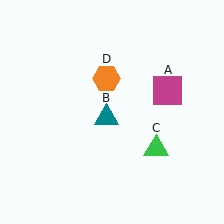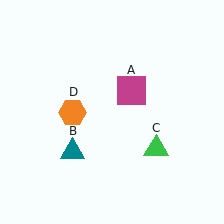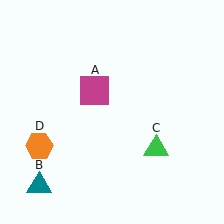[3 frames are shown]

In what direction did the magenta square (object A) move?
The magenta square (object A) moved left.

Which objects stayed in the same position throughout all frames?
Green triangle (object C) remained stationary.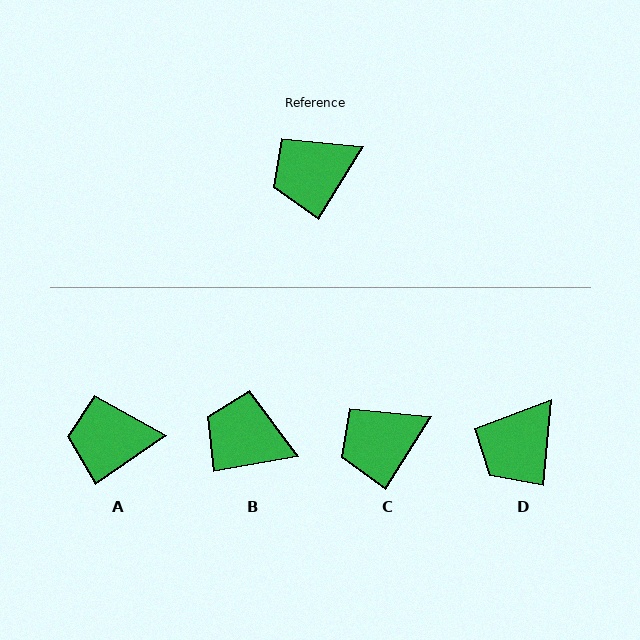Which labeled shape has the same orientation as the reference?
C.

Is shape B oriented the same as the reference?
No, it is off by about 48 degrees.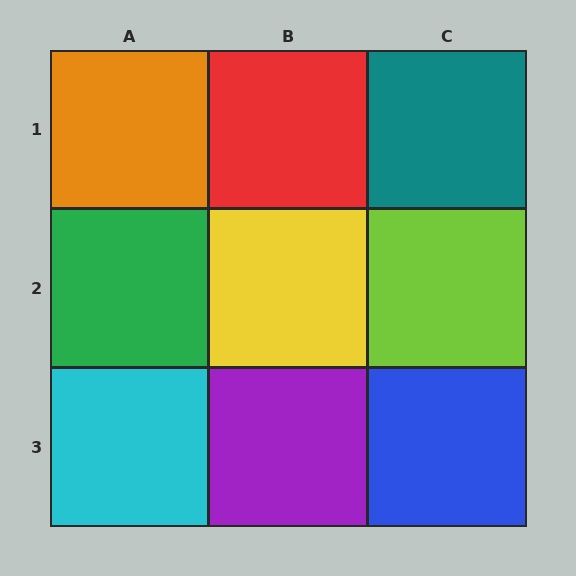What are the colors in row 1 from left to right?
Orange, red, teal.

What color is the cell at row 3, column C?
Blue.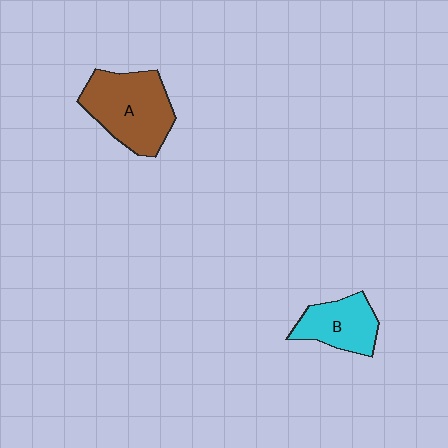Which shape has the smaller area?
Shape B (cyan).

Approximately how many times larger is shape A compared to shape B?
Approximately 1.6 times.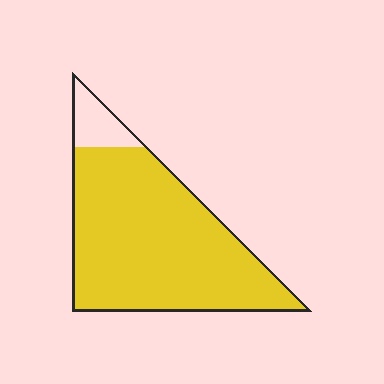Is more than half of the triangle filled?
Yes.